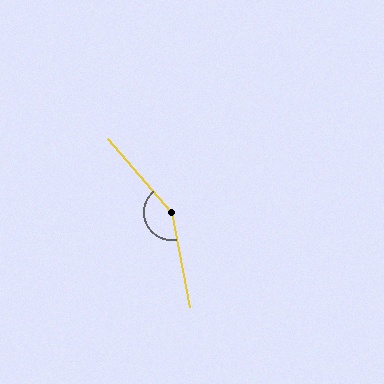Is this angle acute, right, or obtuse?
It is obtuse.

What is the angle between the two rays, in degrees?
Approximately 150 degrees.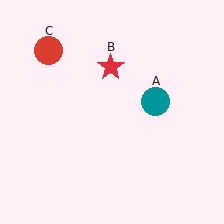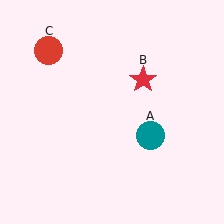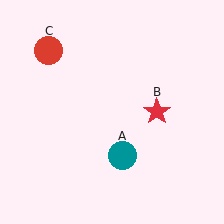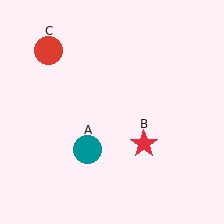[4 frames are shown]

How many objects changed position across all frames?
2 objects changed position: teal circle (object A), red star (object B).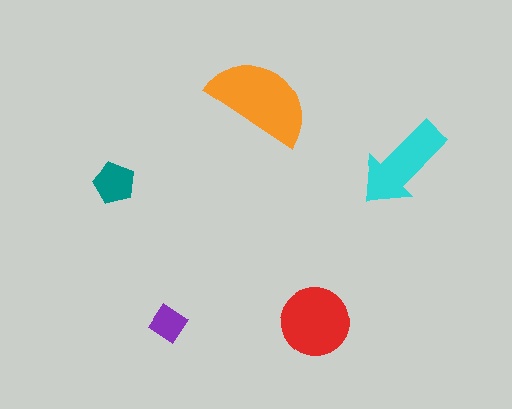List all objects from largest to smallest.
The orange semicircle, the red circle, the cyan arrow, the teal pentagon, the purple diamond.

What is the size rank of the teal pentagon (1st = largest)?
4th.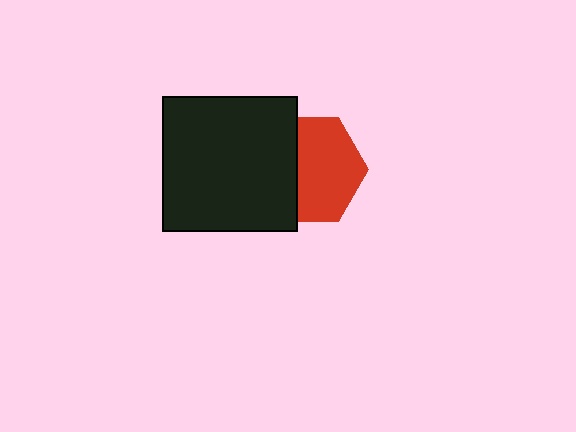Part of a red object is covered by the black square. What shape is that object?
It is a hexagon.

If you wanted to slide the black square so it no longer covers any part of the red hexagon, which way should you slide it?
Slide it left — that is the most direct way to separate the two shapes.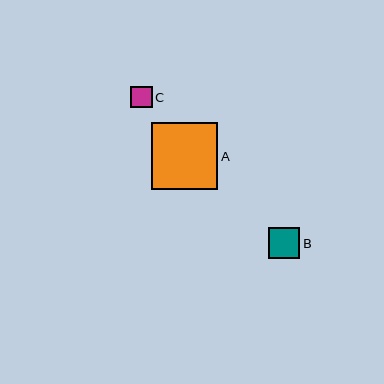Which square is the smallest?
Square C is the smallest with a size of approximately 21 pixels.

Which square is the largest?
Square A is the largest with a size of approximately 67 pixels.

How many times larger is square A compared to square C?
Square A is approximately 3.1 times the size of square C.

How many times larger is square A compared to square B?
Square A is approximately 2.1 times the size of square B.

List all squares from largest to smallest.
From largest to smallest: A, B, C.